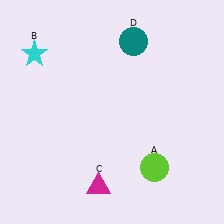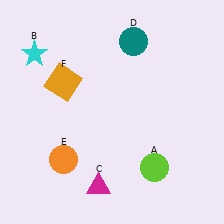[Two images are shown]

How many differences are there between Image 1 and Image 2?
There are 2 differences between the two images.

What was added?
An orange circle (E), an orange square (F) were added in Image 2.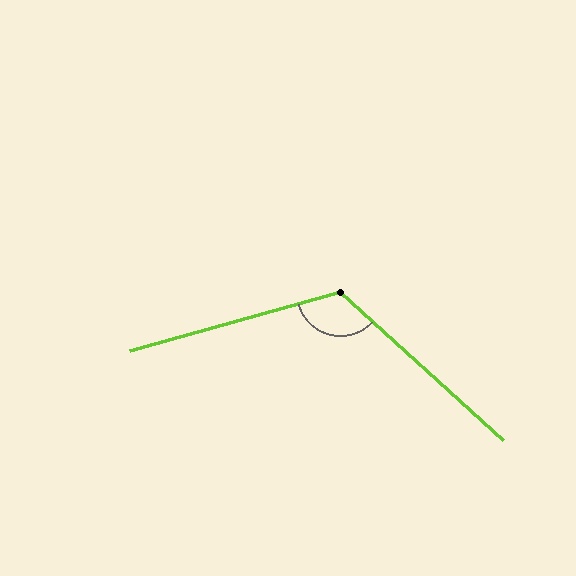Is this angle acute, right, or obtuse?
It is obtuse.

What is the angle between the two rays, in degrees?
Approximately 122 degrees.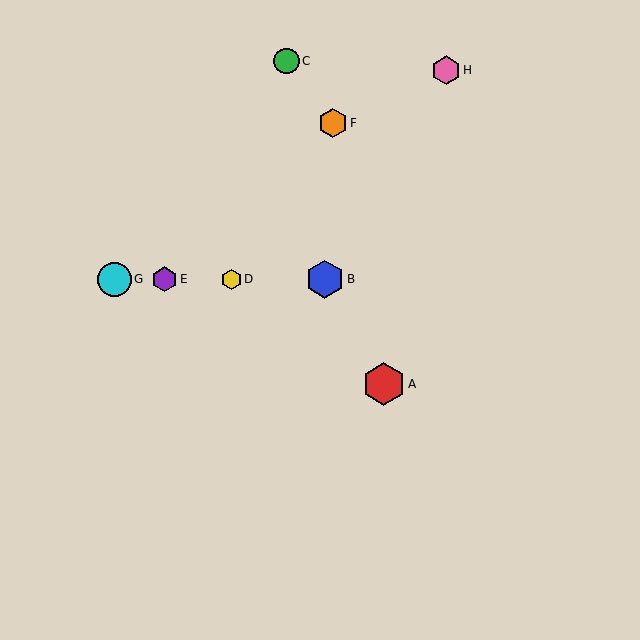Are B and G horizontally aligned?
Yes, both are at y≈279.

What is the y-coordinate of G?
Object G is at y≈279.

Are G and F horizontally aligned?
No, G is at y≈279 and F is at y≈123.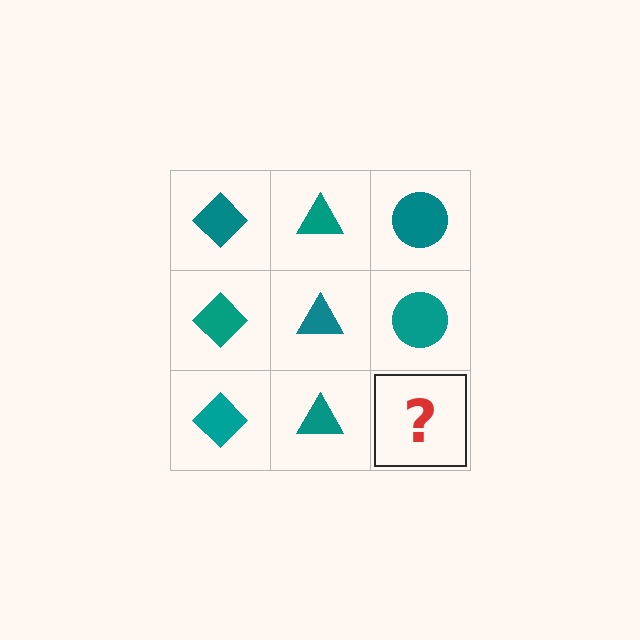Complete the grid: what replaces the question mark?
The question mark should be replaced with a teal circle.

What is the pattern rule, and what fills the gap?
The rule is that each column has a consistent shape. The gap should be filled with a teal circle.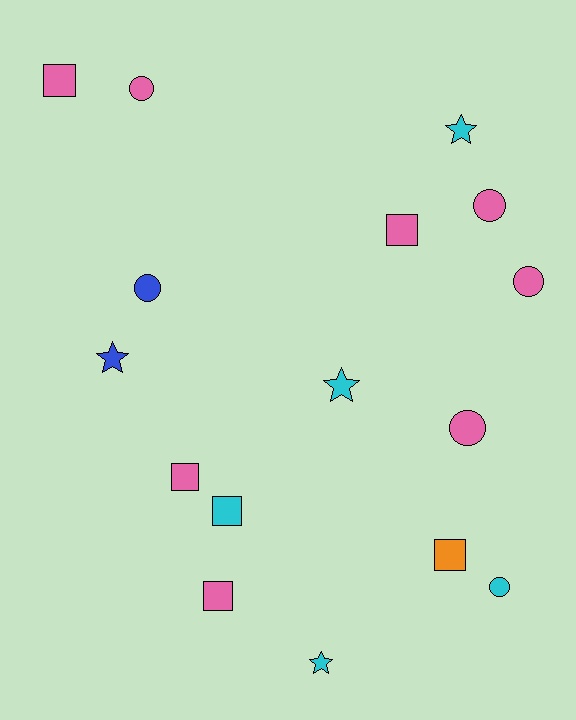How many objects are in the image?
There are 16 objects.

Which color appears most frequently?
Pink, with 8 objects.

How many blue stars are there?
There is 1 blue star.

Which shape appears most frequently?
Square, with 6 objects.